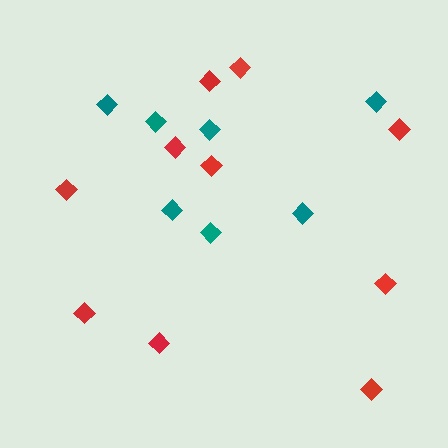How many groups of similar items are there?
There are 2 groups: one group of teal diamonds (7) and one group of red diamonds (10).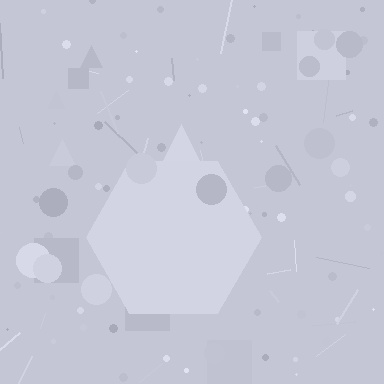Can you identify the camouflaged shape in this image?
The camouflaged shape is a hexagon.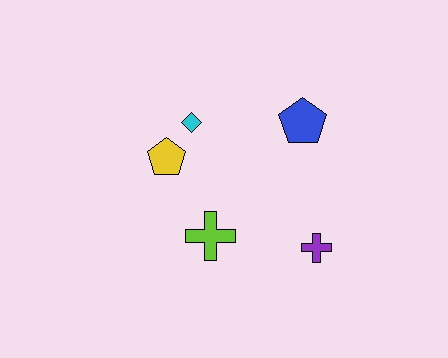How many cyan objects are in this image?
There is 1 cyan object.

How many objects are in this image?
There are 5 objects.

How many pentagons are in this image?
There are 2 pentagons.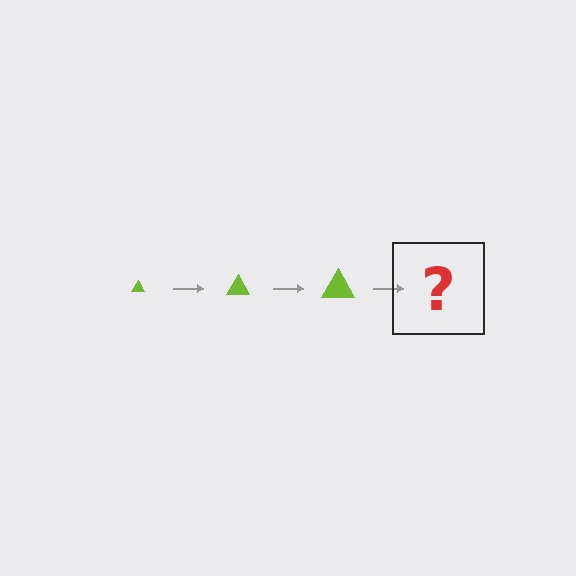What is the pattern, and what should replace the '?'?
The pattern is that the triangle gets progressively larger each step. The '?' should be a lime triangle, larger than the previous one.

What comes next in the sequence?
The next element should be a lime triangle, larger than the previous one.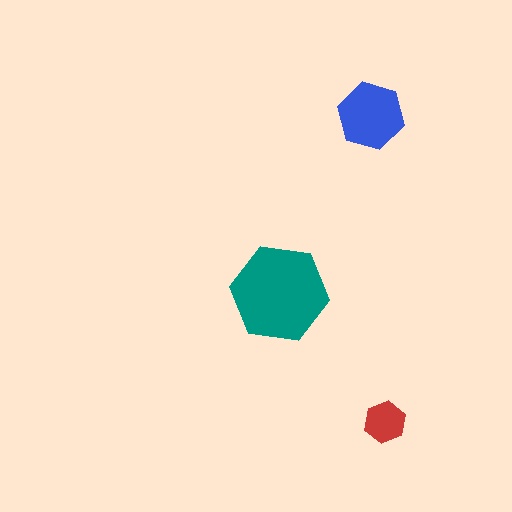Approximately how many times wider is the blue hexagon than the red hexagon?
About 1.5 times wider.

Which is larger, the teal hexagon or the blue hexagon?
The teal one.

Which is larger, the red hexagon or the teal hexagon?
The teal one.